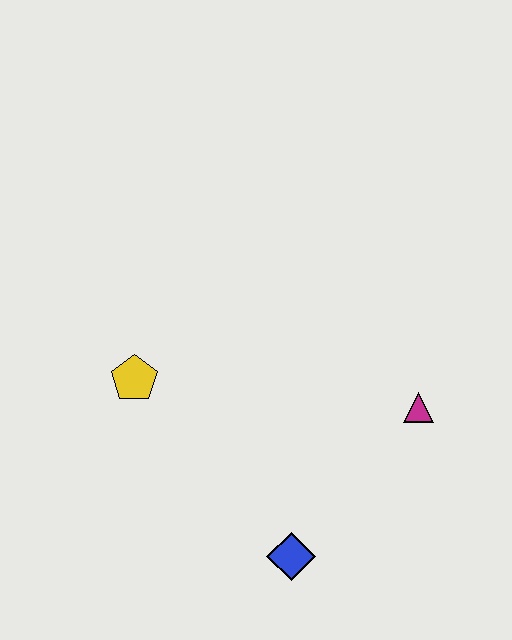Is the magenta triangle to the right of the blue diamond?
Yes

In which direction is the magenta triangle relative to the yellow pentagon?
The magenta triangle is to the right of the yellow pentagon.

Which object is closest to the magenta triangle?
The blue diamond is closest to the magenta triangle.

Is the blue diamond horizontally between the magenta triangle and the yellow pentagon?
Yes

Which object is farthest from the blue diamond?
The yellow pentagon is farthest from the blue diamond.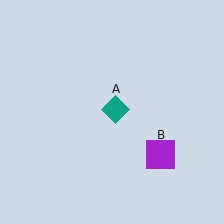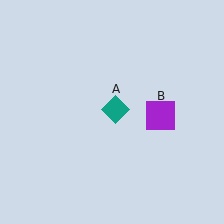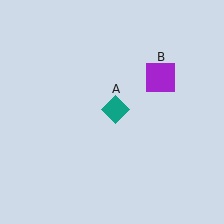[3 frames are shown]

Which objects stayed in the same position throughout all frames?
Teal diamond (object A) remained stationary.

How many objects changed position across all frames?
1 object changed position: purple square (object B).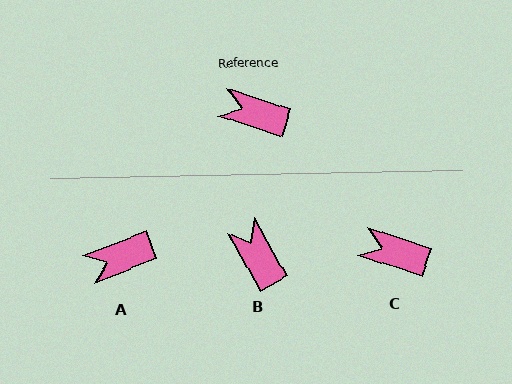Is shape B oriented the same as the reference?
No, it is off by about 42 degrees.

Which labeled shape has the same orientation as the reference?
C.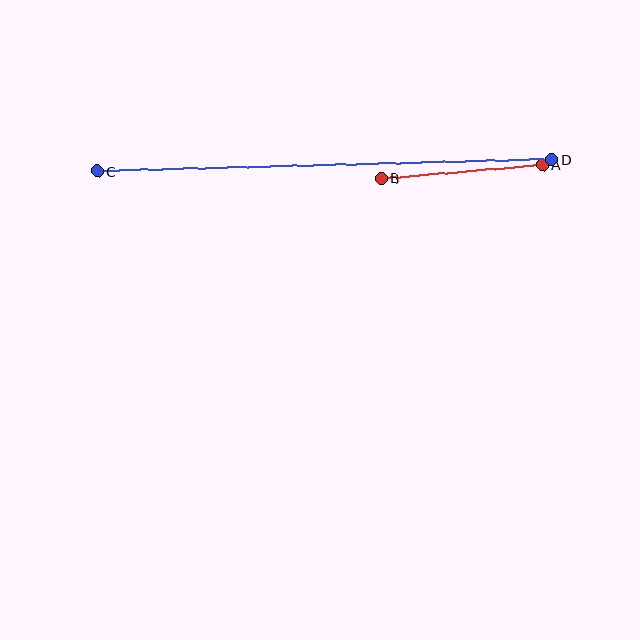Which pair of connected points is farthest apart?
Points C and D are farthest apart.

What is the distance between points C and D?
The distance is approximately 455 pixels.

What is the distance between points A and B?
The distance is approximately 162 pixels.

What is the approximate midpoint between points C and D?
The midpoint is at approximately (325, 165) pixels.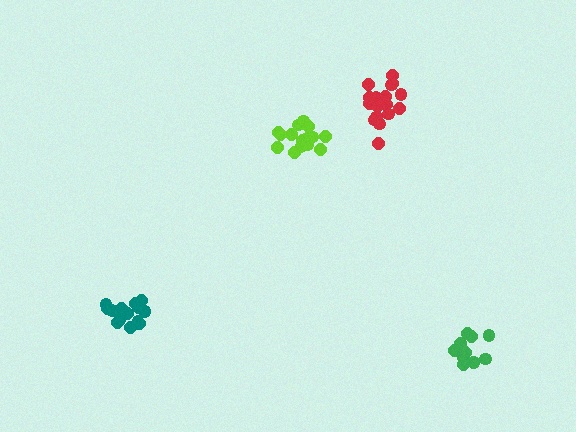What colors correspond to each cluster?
The clusters are colored: red, teal, lime, green.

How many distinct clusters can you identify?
There are 4 distinct clusters.